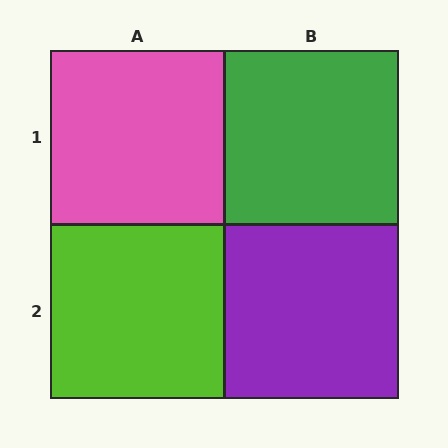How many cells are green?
1 cell is green.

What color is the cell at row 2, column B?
Purple.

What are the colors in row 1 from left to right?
Pink, green.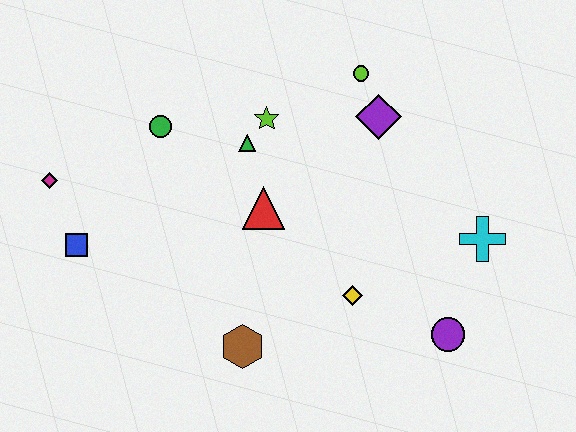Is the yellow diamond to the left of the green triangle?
No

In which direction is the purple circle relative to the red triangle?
The purple circle is to the right of the red triangle.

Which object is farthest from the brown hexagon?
The lime circle is farthest from the brown hexagon.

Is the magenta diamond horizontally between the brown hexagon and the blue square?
No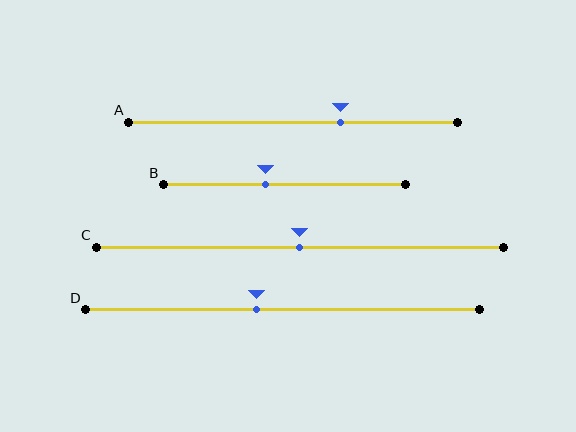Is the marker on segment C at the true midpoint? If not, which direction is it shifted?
Yes, the marker on segment C is at the true midpoint.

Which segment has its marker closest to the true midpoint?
Segment C has its marker closest to the true midpoint.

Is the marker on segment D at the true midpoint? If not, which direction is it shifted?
No, the marker on segment D is shifted to the left by about 7% of the segment length.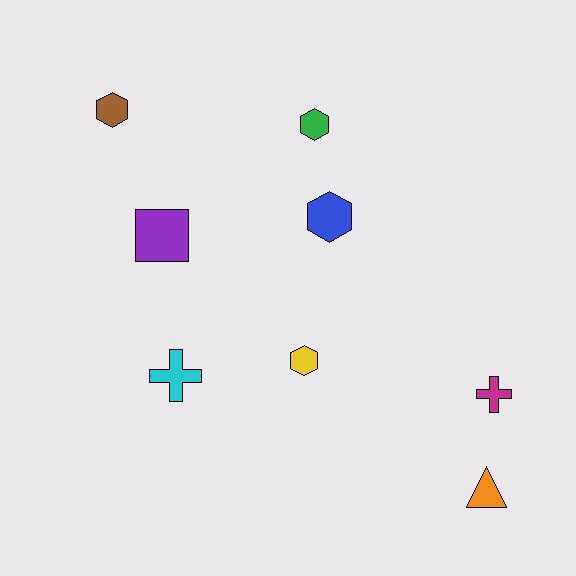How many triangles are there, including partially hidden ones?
There is 1 triangle.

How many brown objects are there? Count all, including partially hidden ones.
There is 1 brown object.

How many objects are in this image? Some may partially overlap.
There are 8 objects.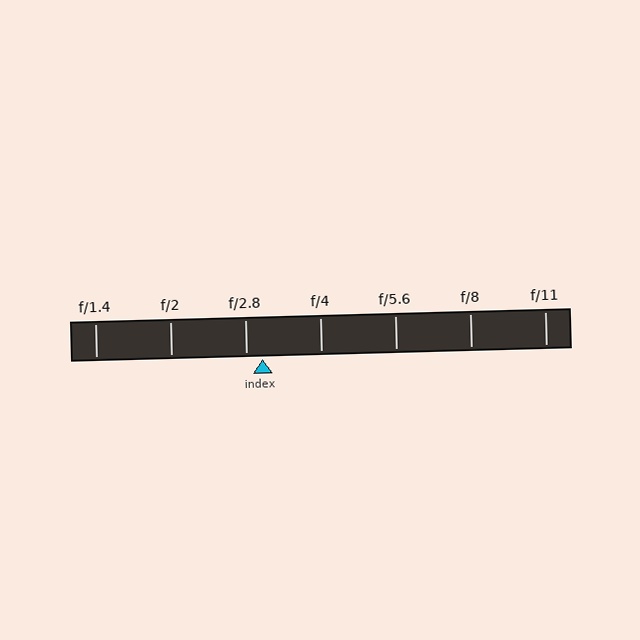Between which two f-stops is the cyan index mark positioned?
The index mark is between f/2.8 and f/4.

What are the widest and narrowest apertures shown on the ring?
The widest aperture shown is f/1.4 and the narrowest is f/11.